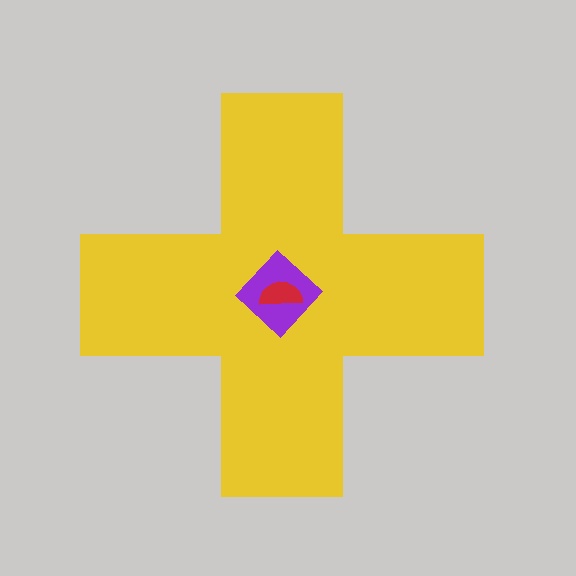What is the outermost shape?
The yellow cross.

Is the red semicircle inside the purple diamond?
Yes.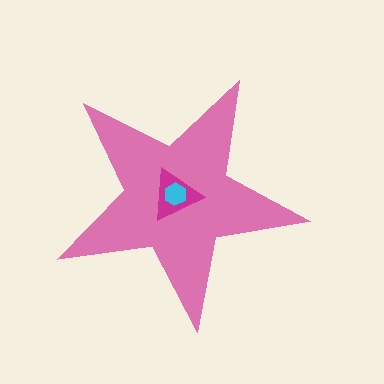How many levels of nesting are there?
3.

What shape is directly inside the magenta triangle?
The cyan hexagon.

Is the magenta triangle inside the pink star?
Yes.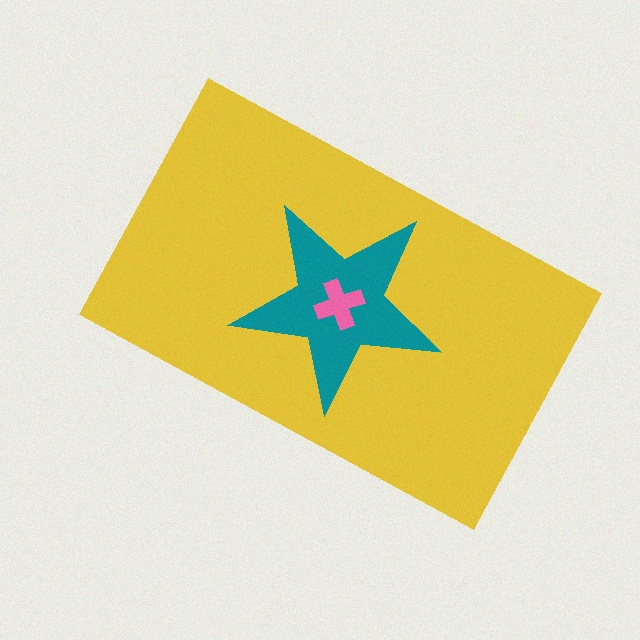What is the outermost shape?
The yellow rectangle.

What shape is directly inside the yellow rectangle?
The teal star.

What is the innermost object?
The pink cross.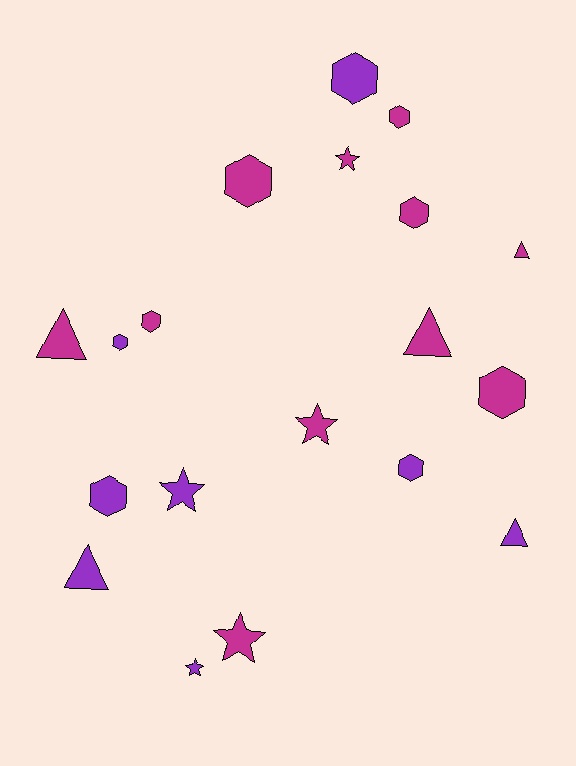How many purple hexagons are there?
There are 4 purple hexagons.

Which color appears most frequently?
Magenta, with 11 objects.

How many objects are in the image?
There are 19 objects.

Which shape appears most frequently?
Hexagon, with 9 objects.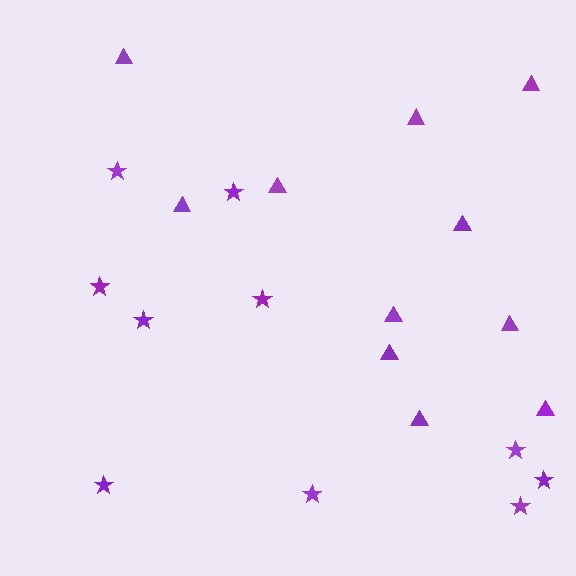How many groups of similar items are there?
There are 2 groups: one group of stars (10) and one group of triangles (11).